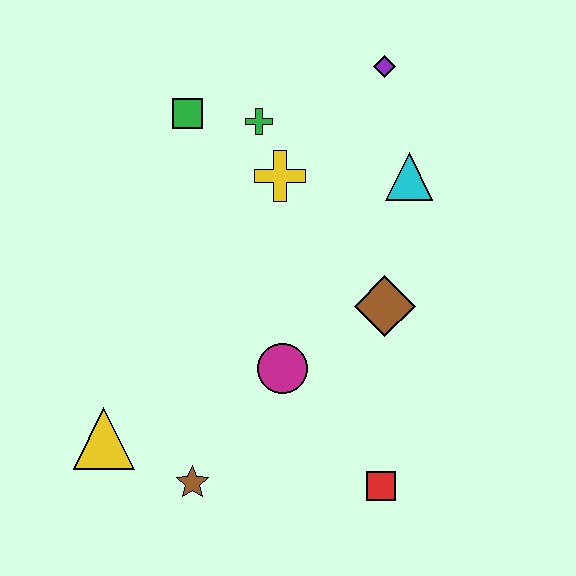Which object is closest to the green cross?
The yellow cross is closest to the green cross.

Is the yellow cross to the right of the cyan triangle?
No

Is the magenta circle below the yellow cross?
Yes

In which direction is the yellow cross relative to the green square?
The yellow cross is to the right of the green square.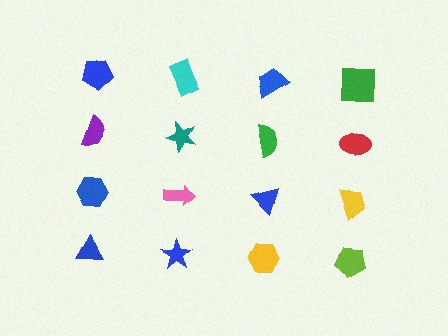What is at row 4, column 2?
A blue star.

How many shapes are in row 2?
4 shapes.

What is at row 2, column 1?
A purple semicircle.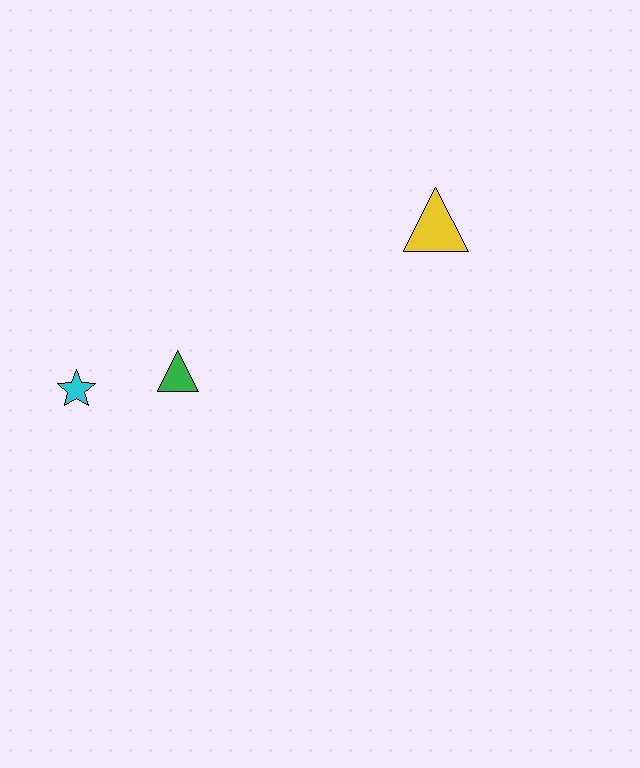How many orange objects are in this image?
There are no orange objects.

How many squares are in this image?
There are no squares.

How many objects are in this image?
There are 3 objects.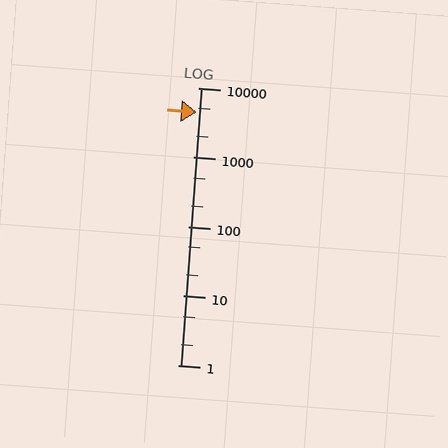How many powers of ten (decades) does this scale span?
The scale spans 4 decades, from 1 to 10000.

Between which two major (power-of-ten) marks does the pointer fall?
The pointer is between 1000 and 10000.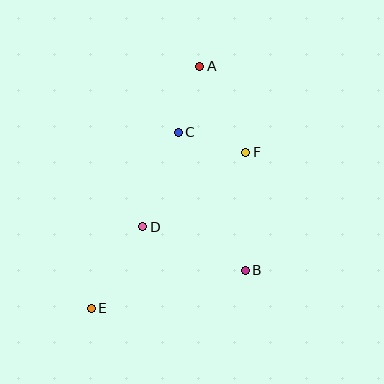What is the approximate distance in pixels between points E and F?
The distance between E and F is approximately 220 pixels.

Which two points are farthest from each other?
Points A and E are farthest from each other.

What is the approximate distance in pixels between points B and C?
The distance between B and C is approximately 153 pixels.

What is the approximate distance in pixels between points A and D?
The distance between A and D is approximately 170 pixels.